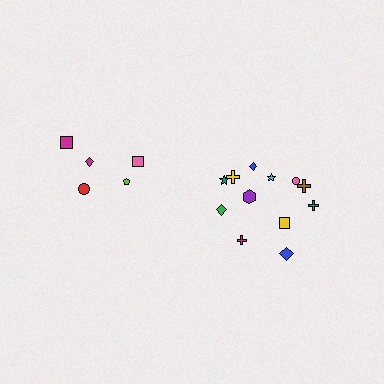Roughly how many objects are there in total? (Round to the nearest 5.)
Roughly 15 objects in total.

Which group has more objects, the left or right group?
The right group.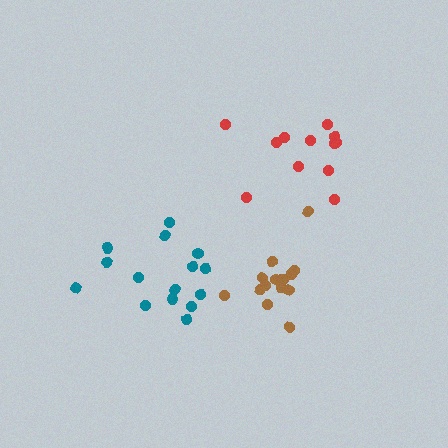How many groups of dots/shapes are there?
There are 3 groups.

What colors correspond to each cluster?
The clusters are colored: teal, red, brown.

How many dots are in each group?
Group 1: 15 dots, Group 2: 12 dots, Group 3: 15 dots (42 total).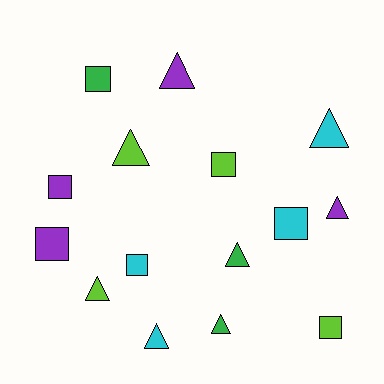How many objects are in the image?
There are 15 objects.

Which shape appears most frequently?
Triangle, with 8 objects.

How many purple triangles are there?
There are 2 purple triangles.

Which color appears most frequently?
Cyan, with 4 objects.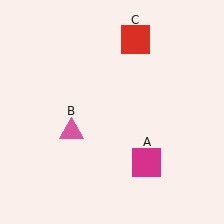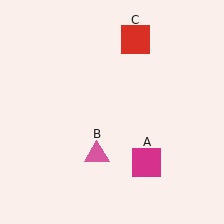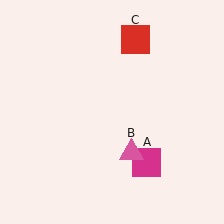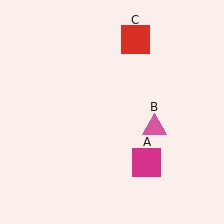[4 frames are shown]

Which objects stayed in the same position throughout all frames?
Magenta square (object A) and red square (object C) remained stationary.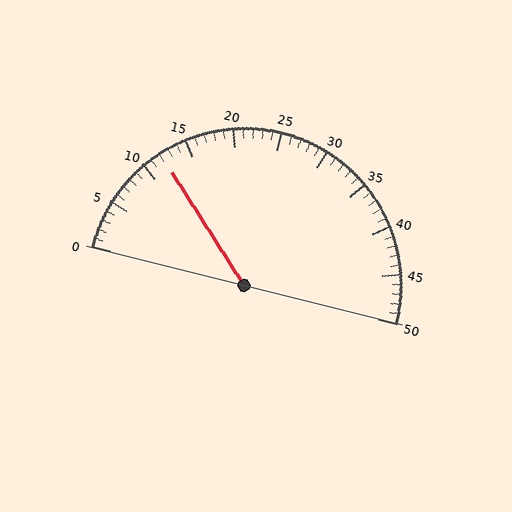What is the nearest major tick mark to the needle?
The nearest major tick mark is 10.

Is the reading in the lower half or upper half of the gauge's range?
The reading is in the lower half of the range (0 to 50).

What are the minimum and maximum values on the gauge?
The gauge ranges from 0 to 50.